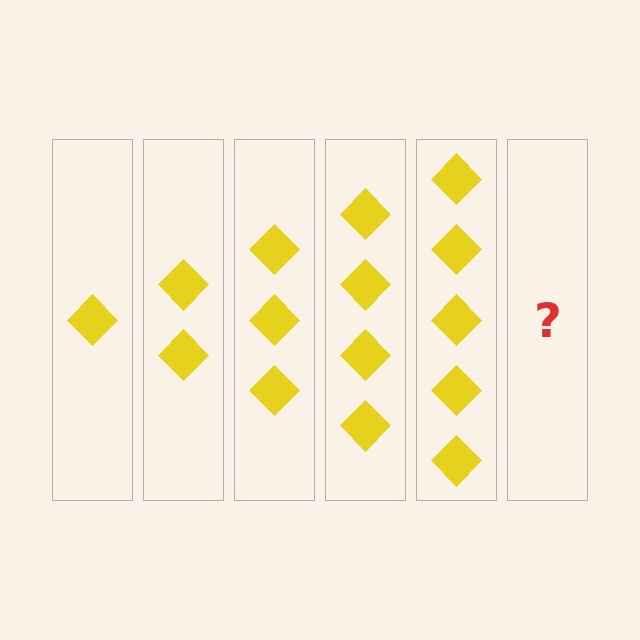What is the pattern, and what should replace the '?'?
The pattern is that each step adds one more diamond. The '?' should be 6 diamonds.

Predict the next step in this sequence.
The next step is 6 diamonds.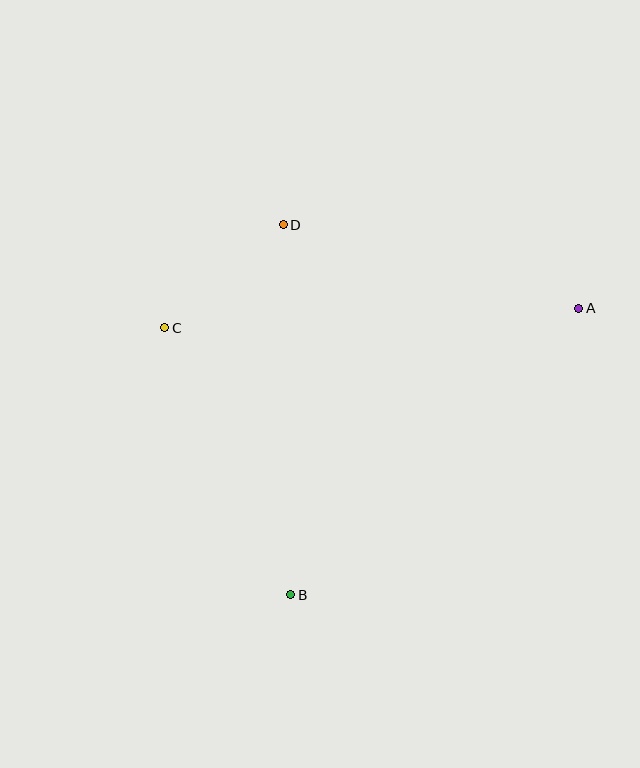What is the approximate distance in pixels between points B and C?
The distance between B and C is approximately 295 pixels.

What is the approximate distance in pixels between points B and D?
The distance between B and D is approximately 370 pixels.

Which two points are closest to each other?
Points C and D are closest to each other.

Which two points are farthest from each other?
Points A and C are farthest from each other.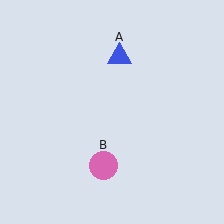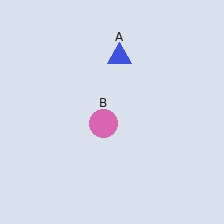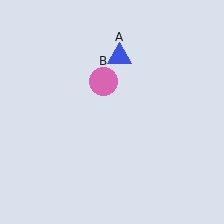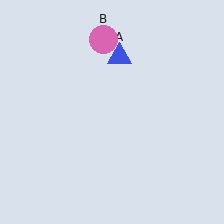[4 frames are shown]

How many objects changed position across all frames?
1 object changed position: pink circle (object B).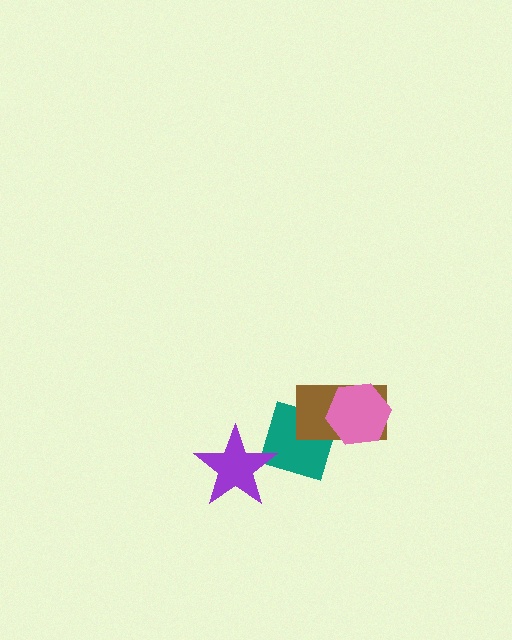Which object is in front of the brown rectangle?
The pink hexagon is in front of the brown rectangle.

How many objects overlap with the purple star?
0 objects overlap with the purple star.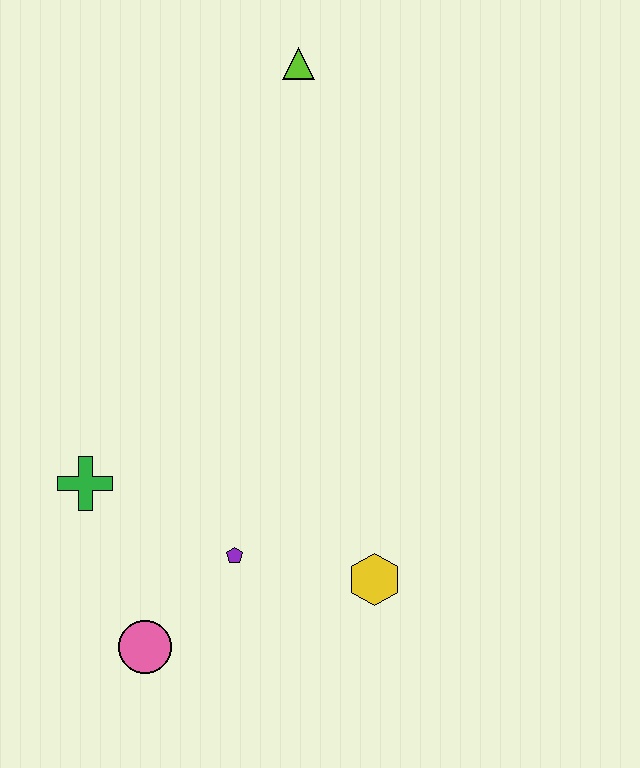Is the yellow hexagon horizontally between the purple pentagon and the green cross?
No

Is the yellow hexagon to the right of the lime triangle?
Yes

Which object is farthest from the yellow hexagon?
The lime triangle is farthest from the yellow hexagon.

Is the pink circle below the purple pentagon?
Yes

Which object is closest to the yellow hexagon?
The purple pentagon is closest to the yellow hexagon.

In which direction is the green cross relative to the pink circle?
The green cross is above the pink circle.